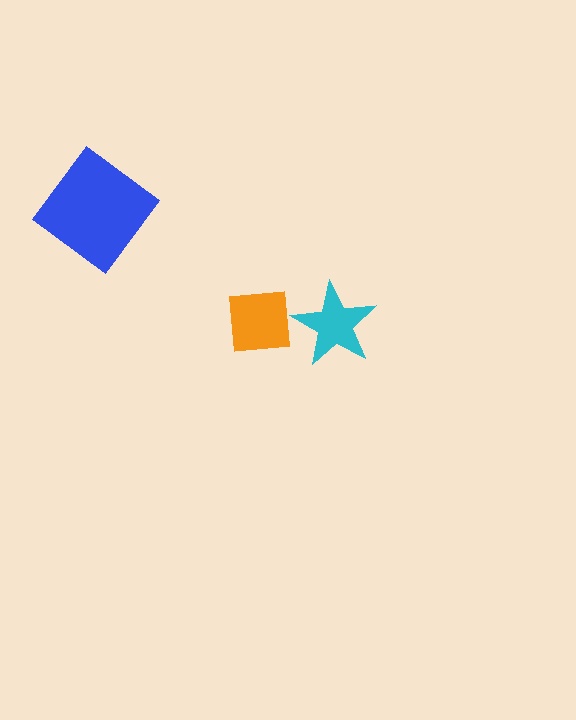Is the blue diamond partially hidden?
No, no other shape covers it.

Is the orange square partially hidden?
Yes, it is partially covered by another shape.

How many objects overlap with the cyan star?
1 object overlaps with the cyan star.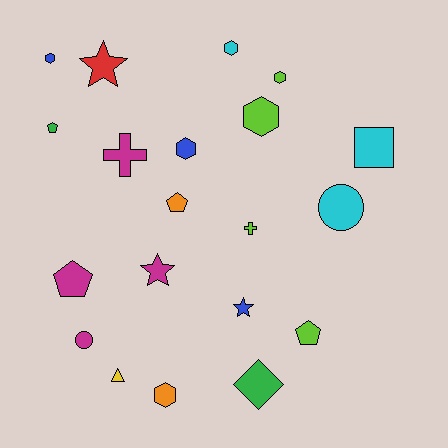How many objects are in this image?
There are 20 objects.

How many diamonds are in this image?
There is 1 diamond.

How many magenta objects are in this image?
There are 4 magenta objects.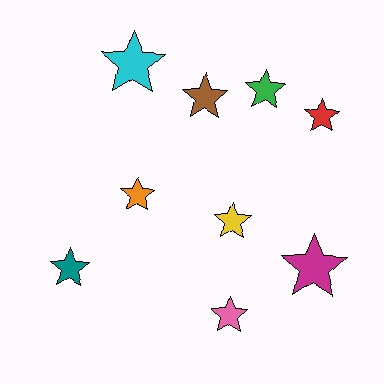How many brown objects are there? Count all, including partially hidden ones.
There is 1 brown object.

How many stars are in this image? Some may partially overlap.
There are 9 stars.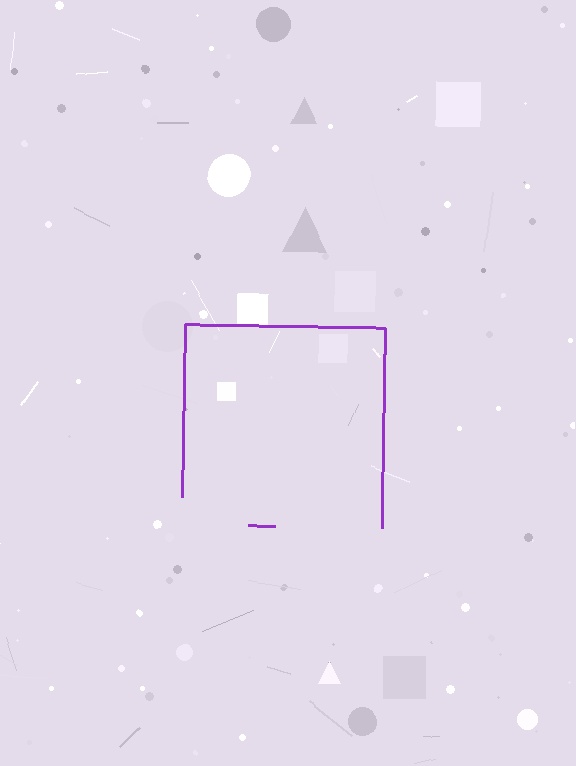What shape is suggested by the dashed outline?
The dashed outline suggests a square.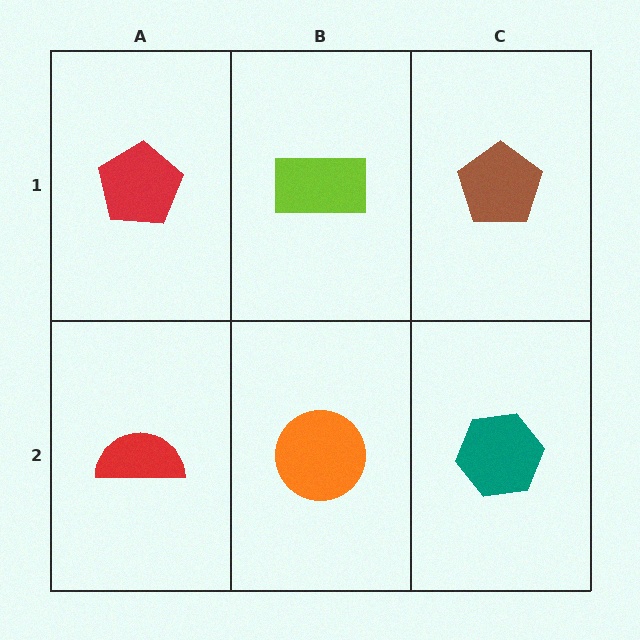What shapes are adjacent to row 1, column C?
A teal hexagon (row 2, column C), a lime rectangle (row 1, column B).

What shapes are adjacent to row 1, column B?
An orange circle (row 2, column B), a red pentagon (row 1, column A), a brown pentagon (row 1, column C).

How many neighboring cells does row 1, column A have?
2.